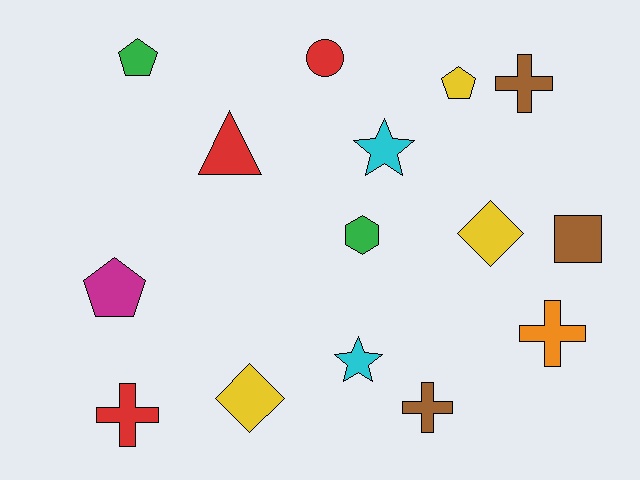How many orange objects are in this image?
There is 1 orange object.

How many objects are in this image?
There are 15 objects.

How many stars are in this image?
There are 2 stars.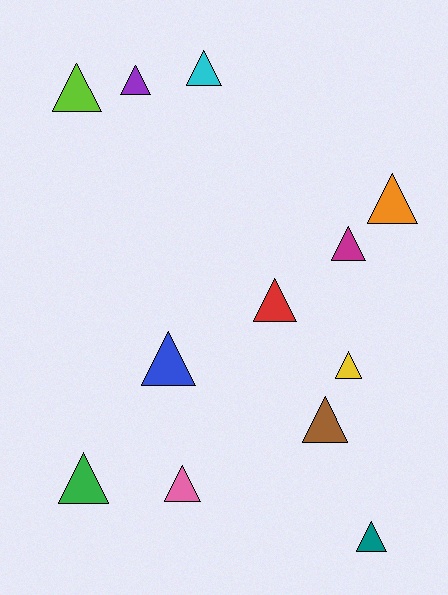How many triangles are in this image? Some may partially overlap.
There are 12 triangles.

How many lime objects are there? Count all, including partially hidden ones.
There is 1 lime object.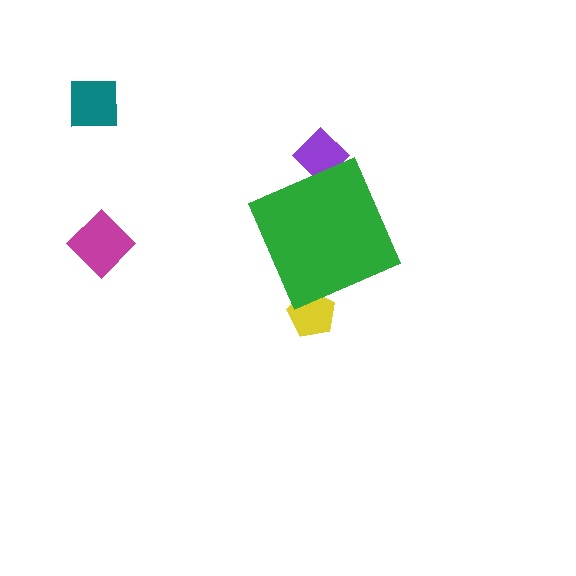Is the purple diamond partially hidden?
Yes, the purple diamond is partially hidden behind the green diamond.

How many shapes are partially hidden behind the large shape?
2 shapes are partially hidden.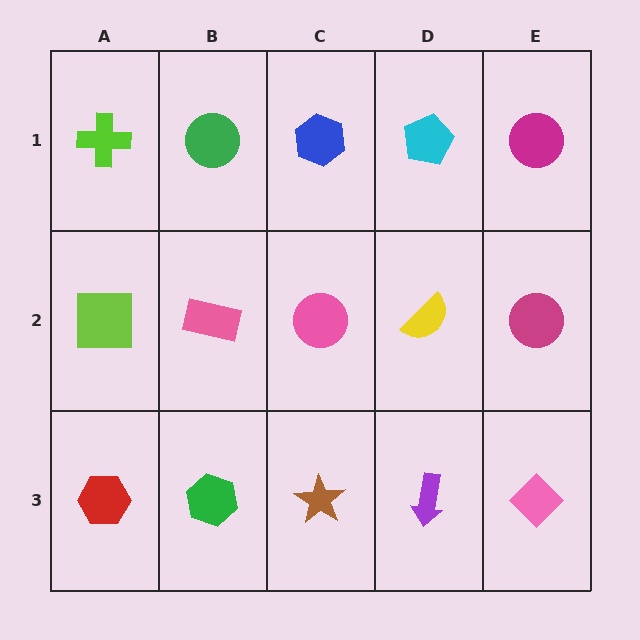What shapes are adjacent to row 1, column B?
A pink rectangle (row 2, column B), a lime cross (row 1, column A), a blue hexagon (row 1, column C).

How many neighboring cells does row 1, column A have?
2.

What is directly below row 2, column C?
A brown star.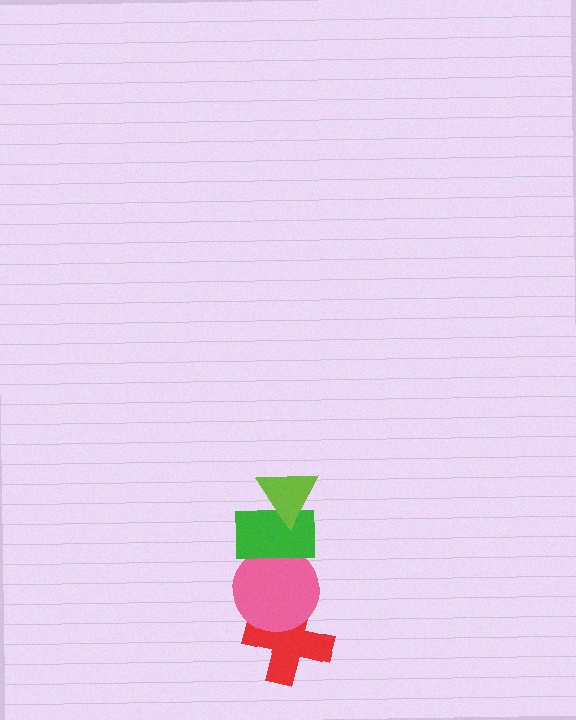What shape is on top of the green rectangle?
The lime triangle is on top of the green rectangle.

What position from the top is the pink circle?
The pink circle is 3rd from the top.